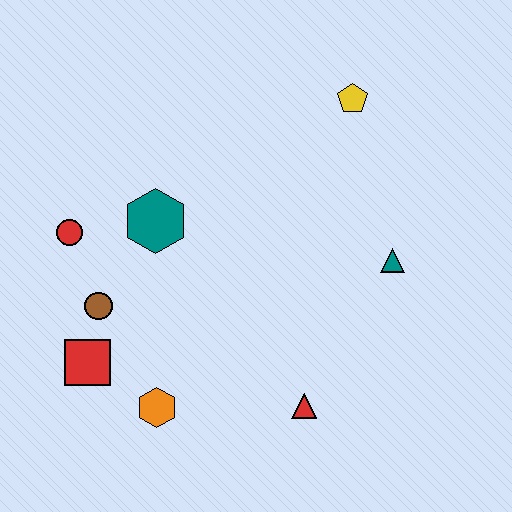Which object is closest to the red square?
The brown circle is closest to the red square.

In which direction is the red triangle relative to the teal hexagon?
The red triangle is below the teal hexagon.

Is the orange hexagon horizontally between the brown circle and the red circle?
No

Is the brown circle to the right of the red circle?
Yes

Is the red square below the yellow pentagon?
Yes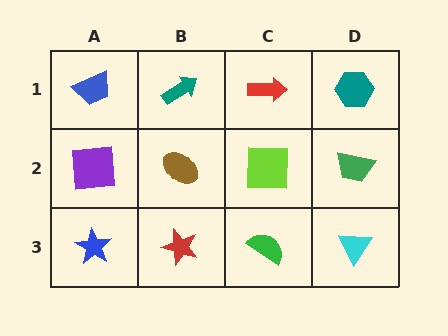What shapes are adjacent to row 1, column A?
A purple square (row 2, column A), a teal arrow (row 1, column B).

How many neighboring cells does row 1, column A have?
2.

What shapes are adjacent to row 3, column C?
A lime square (row 2, column C), a red star (row 3, column B), a cyan triangle (row 3, column D).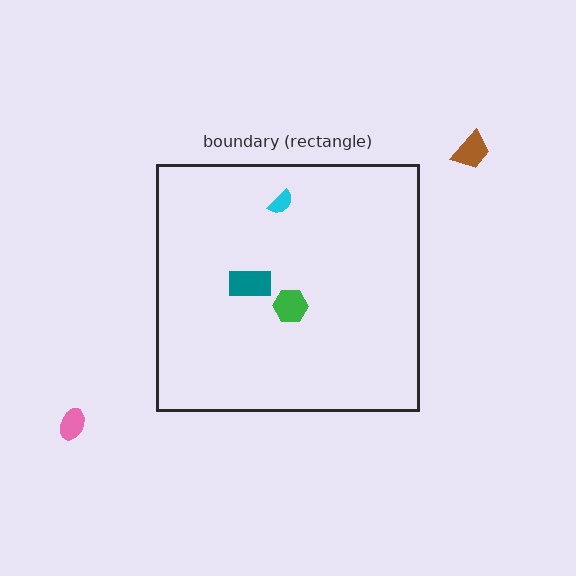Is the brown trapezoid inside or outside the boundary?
Outside.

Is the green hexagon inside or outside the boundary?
Inside.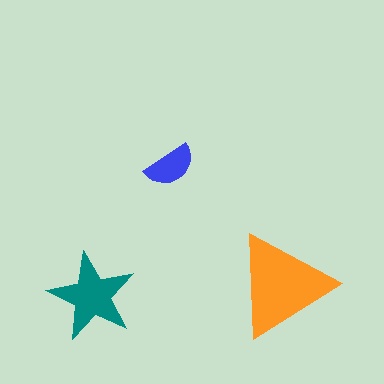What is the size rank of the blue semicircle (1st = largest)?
3rd.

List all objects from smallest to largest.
The blue semicircle, the teal star, the orange triangle.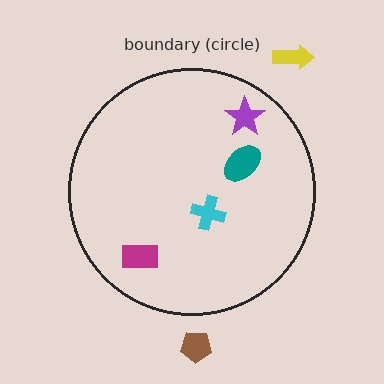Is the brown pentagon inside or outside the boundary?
Outside.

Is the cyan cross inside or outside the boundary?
Inside.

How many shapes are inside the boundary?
4 inside, 2 outside.